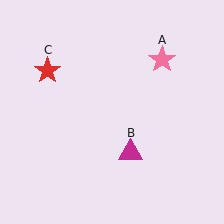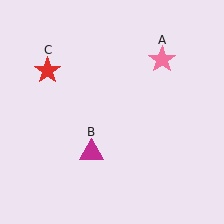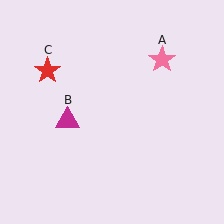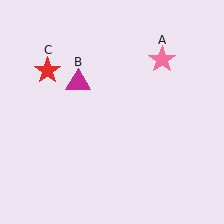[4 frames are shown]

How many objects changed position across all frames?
1 object changed position: magenta triangle (object B).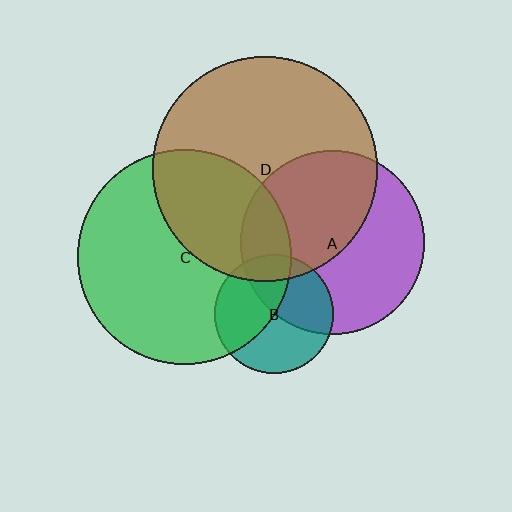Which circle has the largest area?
Circle D (brown).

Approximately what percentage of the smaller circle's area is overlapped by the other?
Approximately 20%.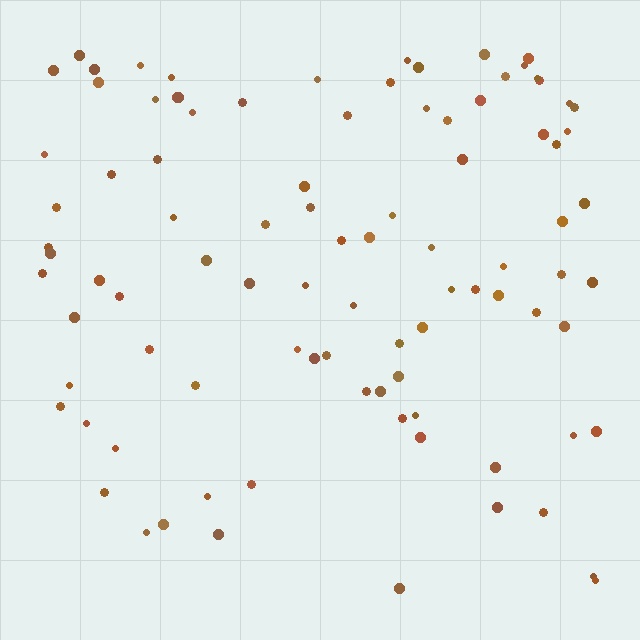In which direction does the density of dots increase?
From bottom to top, with the top side densest.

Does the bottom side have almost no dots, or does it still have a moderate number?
Still a moderate number, just noticeably fewer than the top.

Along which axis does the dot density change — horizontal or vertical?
Vertical.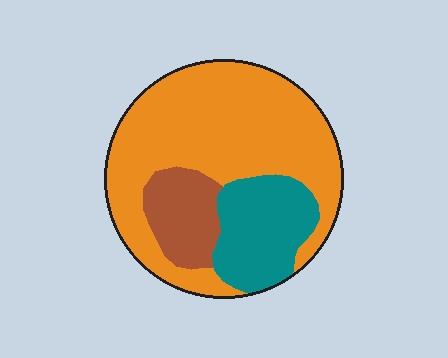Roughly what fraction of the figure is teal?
Teal covers around 20% of the figure.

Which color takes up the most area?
Orange, at roughly 65%.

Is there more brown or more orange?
Orange.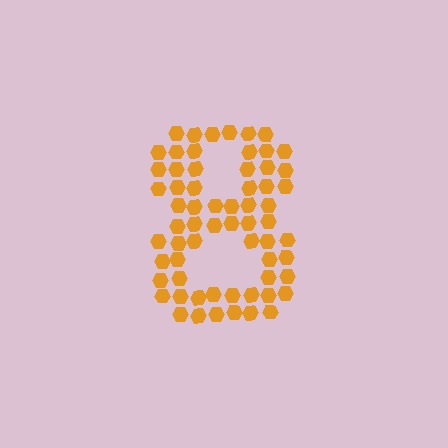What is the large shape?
The large shape is the digit 8.